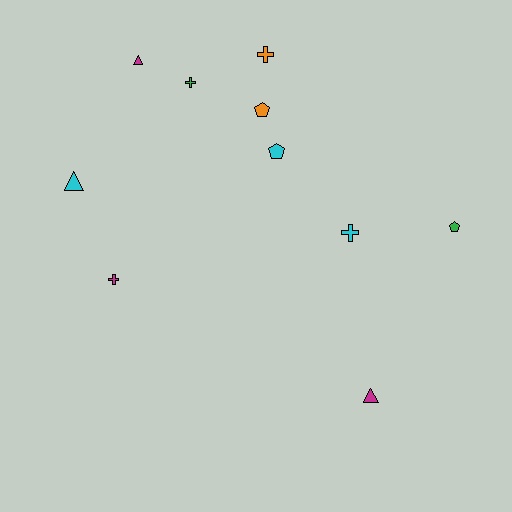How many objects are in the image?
There are 10 objects.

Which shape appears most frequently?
Cross, with 4 objects.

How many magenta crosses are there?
There is 1 magenta cross.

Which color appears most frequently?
Cyan, with 3 objects.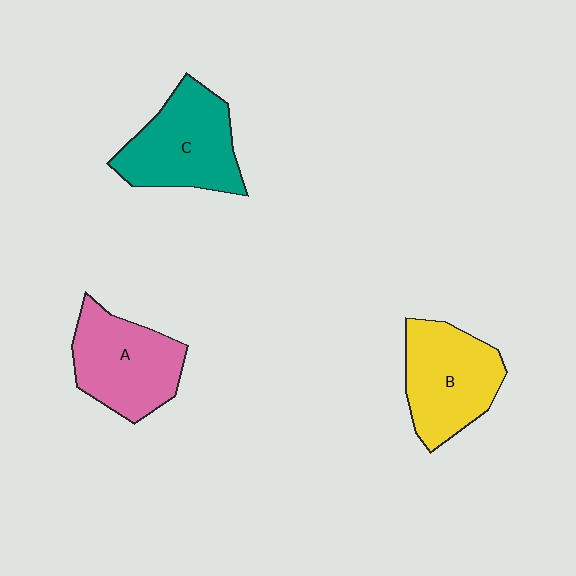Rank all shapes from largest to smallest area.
From largest to smallest: C (teal), B (yellow), A (pink).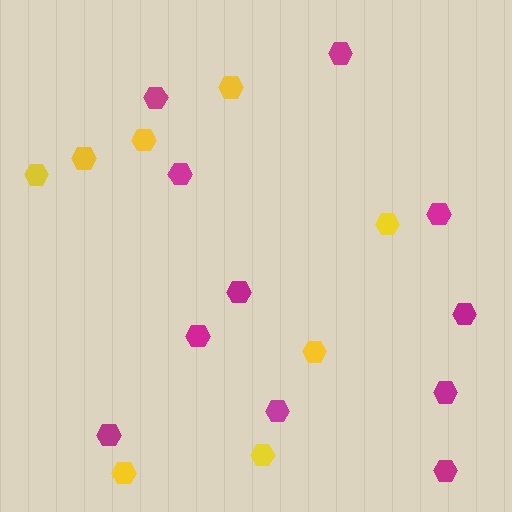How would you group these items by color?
There are 2 groups: one group of yellow hexagons (8) and one group of magenta hexagons (11).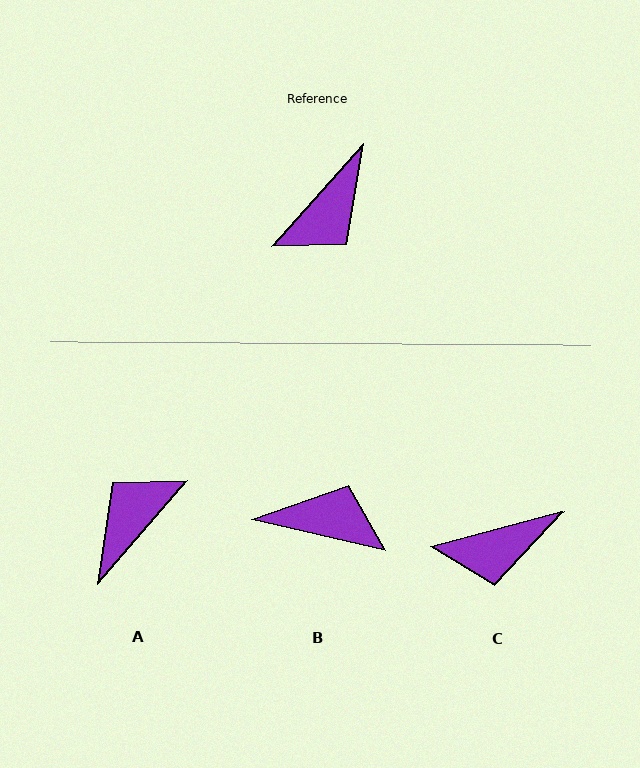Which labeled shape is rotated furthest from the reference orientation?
A, about 179 degrees away.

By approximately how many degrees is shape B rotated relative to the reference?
Approximately 119 degrees counter-clockwise.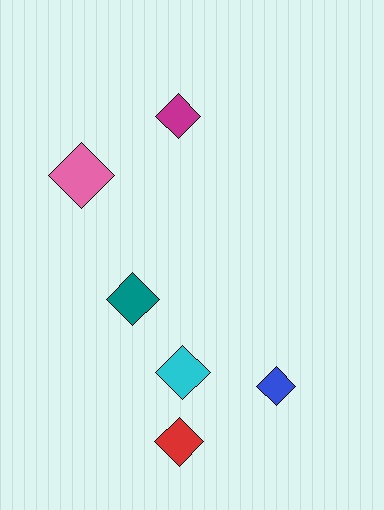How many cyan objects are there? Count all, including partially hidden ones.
There is 1 cyan object.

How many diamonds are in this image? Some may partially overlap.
There are 6 diamonds.